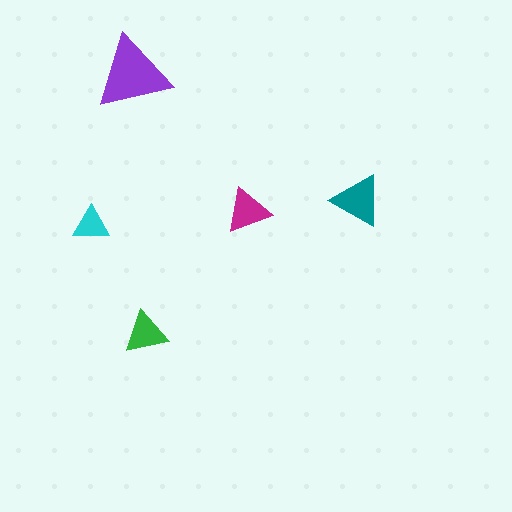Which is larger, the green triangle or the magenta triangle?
The magenta one.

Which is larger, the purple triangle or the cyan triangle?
The purple one.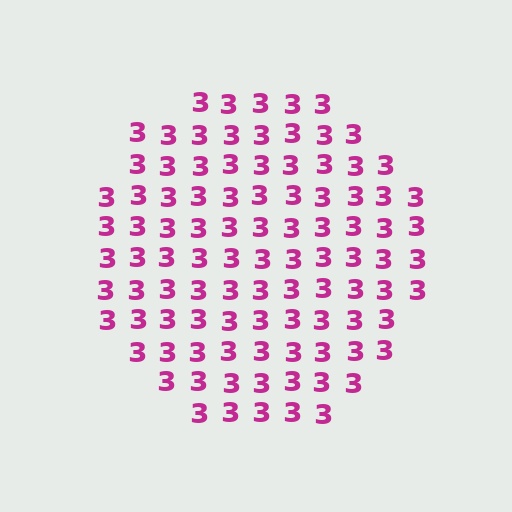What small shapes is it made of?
It is made of small digit 3's.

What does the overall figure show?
The overall figure shows a circle.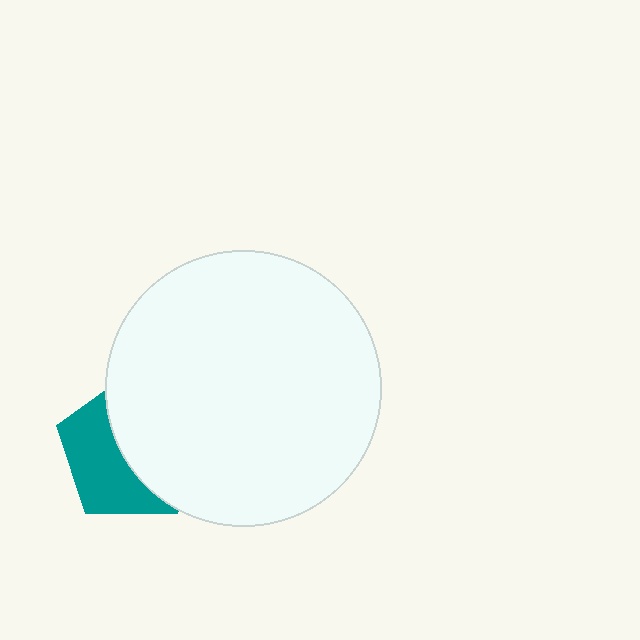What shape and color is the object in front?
The object in front is a white circle.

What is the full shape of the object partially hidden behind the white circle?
The partially hidden object is a teal pentagon.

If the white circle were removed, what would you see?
You would see the complete teal pentagon.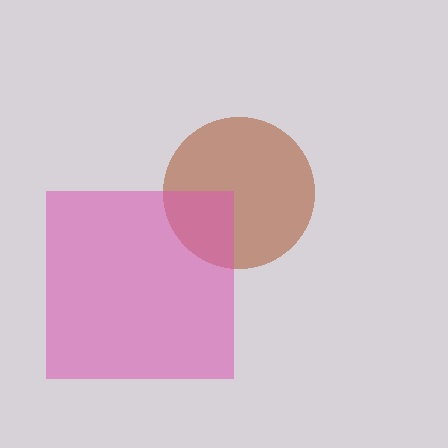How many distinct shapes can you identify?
There are 2 distinct shapes: a brown circle, a pink square.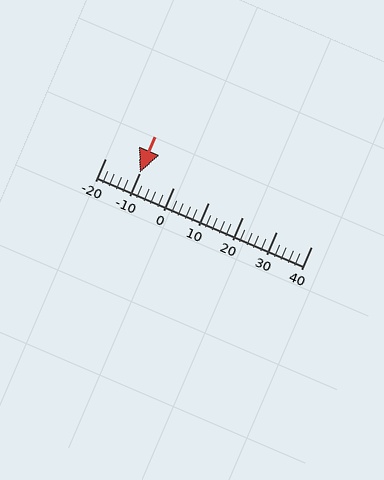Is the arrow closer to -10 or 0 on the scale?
The arrow is closer to -10.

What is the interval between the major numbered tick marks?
The major tick marks are spaced 10 units apart.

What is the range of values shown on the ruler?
The ruler shows values from -20 to 40.